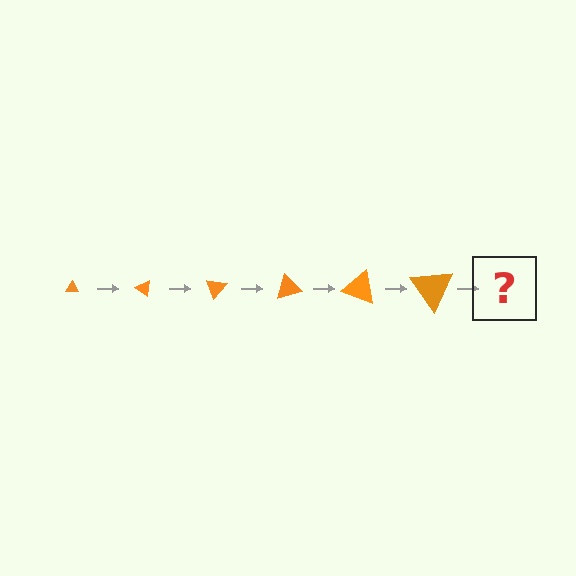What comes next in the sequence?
The next element should be a triangle, larger than the previous one and rotated 210 degrees from the start.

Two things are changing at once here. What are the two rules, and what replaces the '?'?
The two rules are that the triangle grows larger each step and it rotates 35 degrees each step. The '?' should be a triangle, larger than the previous one and rotated 210 degrees from the start.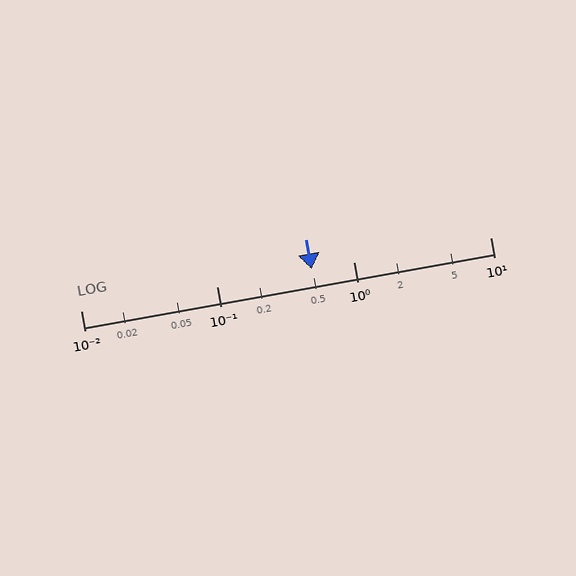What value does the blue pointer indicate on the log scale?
The pointer indicates approximately 0.49.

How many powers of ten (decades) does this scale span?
The scale spans 3 decades, from 0.01 to 10.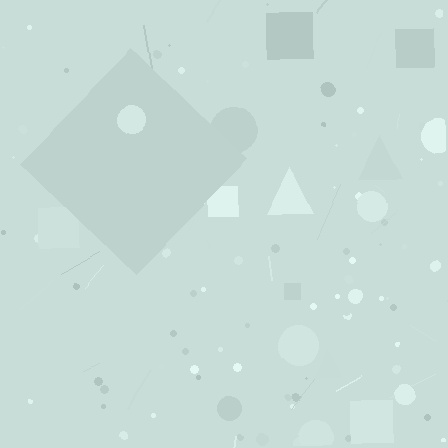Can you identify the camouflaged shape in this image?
The camouflaged shape is a diamond.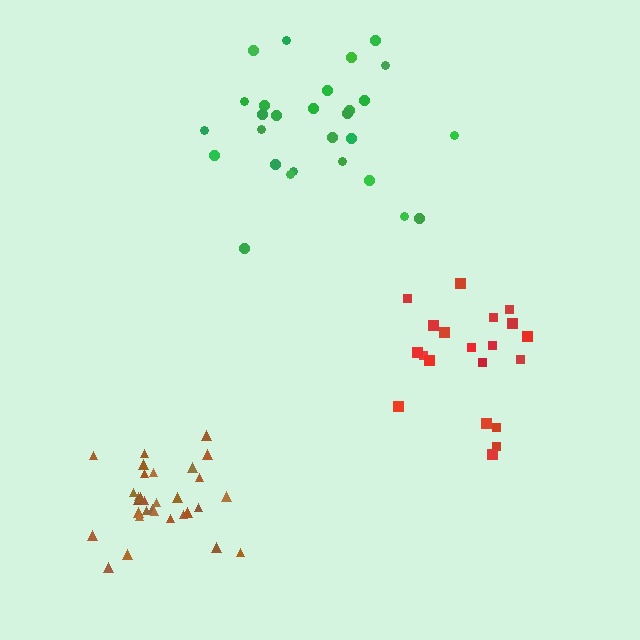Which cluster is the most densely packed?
Brown.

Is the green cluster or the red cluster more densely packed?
Red.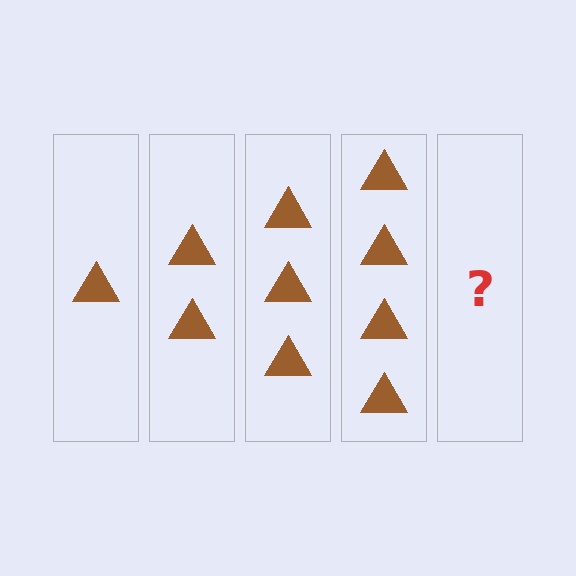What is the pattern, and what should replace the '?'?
The pattern is that each step adds one more triangle. The '?' should be 5 triangles.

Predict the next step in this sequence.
The next step is 5 triangles.